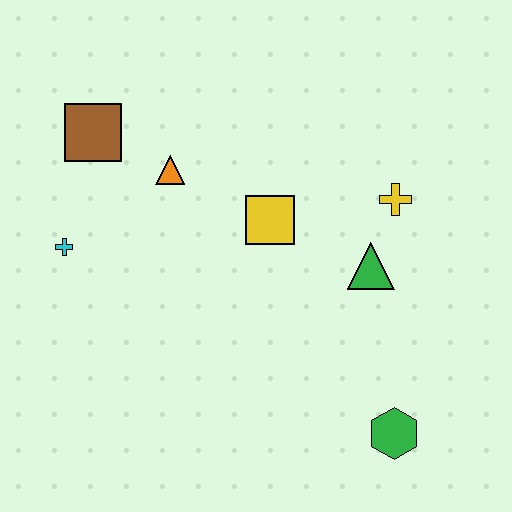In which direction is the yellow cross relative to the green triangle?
The yellow cross is above the green triangle.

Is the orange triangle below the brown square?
Yes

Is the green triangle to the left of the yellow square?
No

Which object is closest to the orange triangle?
The brown square is closest to the orange triangle.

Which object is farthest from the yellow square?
The green hexagon is farthest from the yellow square.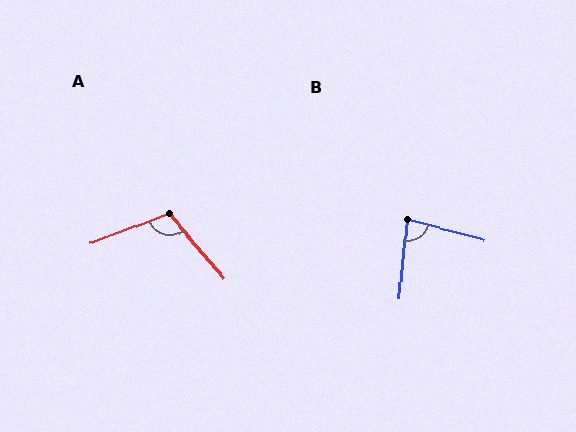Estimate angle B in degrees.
Approximately 80 degrees.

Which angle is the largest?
A, at approximately 109 degrees.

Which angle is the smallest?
B, at approximately 80 degrees.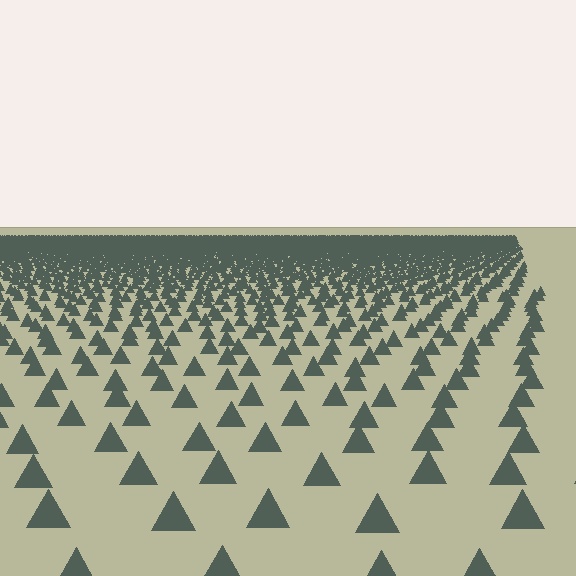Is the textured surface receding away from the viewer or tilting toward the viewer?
The surface is receding away from the viewer. Texture elements get smaller and denser toward the top.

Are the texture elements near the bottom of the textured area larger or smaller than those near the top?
Larger. Near the bottom, elements are closer to the viewer and appear at a bigger on-screen size.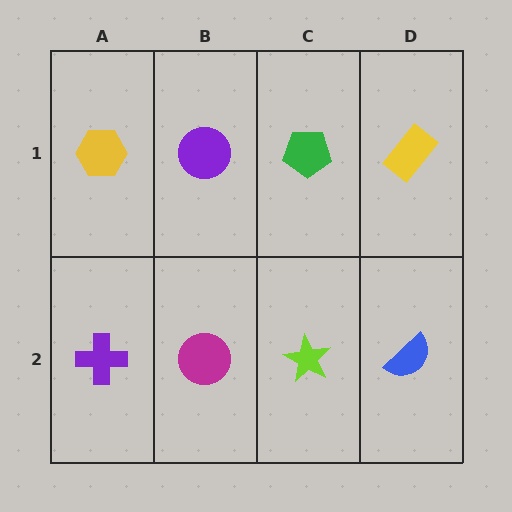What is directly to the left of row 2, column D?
A lime star.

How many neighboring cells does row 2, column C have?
3.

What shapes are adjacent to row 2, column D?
A yellow rectangle (row 1, column D), a lime star (row 2, column C).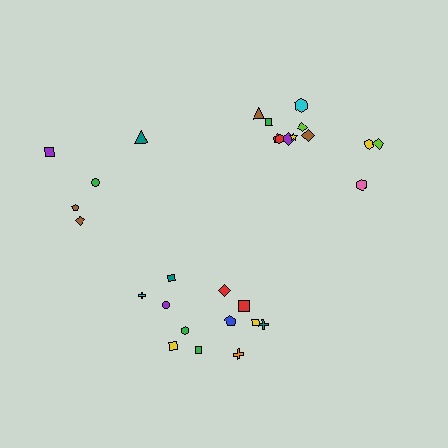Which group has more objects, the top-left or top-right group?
The top-right group.